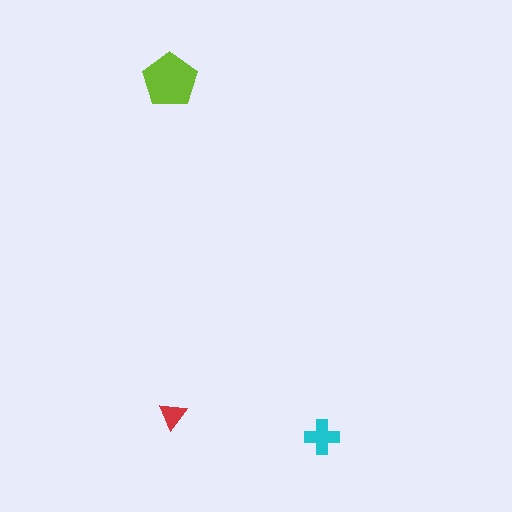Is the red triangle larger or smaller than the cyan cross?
Smaller.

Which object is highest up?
The lime pentagon is topmost.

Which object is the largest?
The lime pentagon.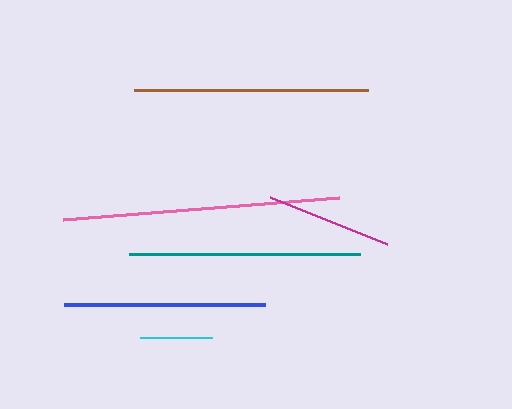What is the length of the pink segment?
The pink segment is approximately 276 pixels long.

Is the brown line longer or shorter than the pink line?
The pink line is longer than the brown line.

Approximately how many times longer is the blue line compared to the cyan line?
The blue line is approximately 2.8 times the length of the cyan line.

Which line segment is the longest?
The pink line is the longest at approximately 276 pixels.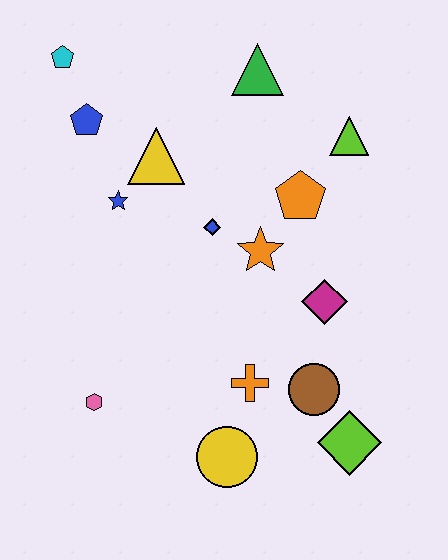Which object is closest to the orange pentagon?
The orange star is closest to the orange pentagon.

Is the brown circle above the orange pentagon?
No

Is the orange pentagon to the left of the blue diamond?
No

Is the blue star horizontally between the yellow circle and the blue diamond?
No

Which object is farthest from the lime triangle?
The pink hexagon is farthest from the lime triangle.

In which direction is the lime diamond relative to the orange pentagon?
The lime diamond is below the orange pentagon.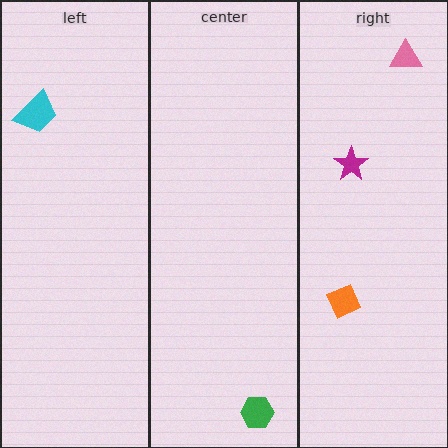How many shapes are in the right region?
3.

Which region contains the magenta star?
The right region.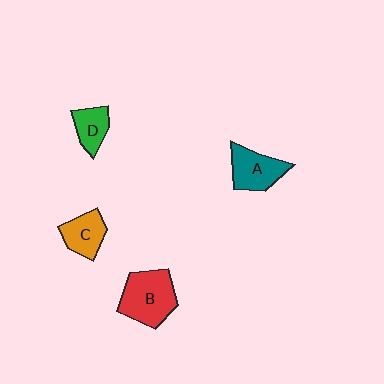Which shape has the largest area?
Shape B (red).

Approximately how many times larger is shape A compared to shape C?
Approximately 1.2 times.